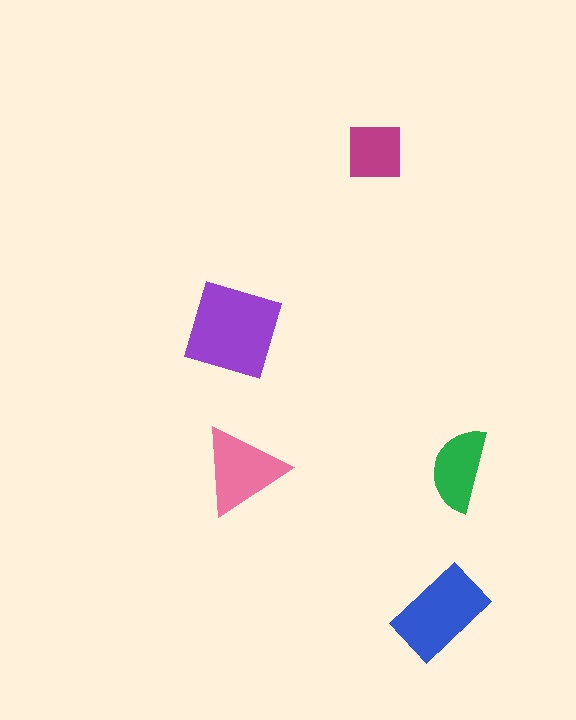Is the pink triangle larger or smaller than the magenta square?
Larger.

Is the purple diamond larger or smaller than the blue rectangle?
Larger.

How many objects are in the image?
There are 5 objects in the image.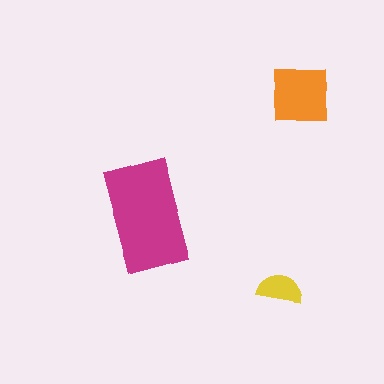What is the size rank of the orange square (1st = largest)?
2nd.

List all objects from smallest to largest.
The yellow semicircle, the orange square, the magenta rectangle.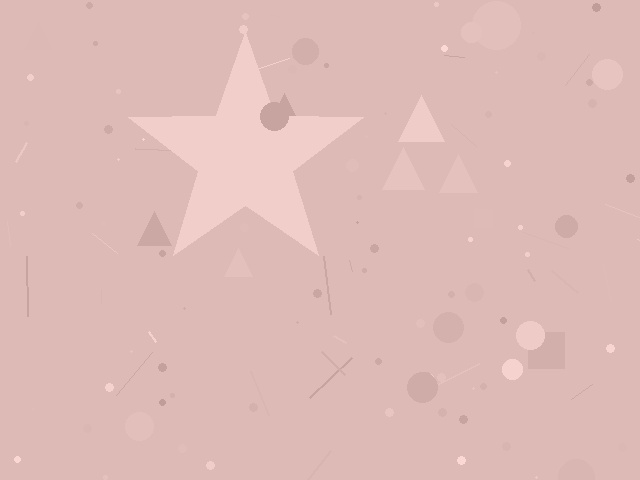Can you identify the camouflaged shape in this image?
The camouflaged shape is a star.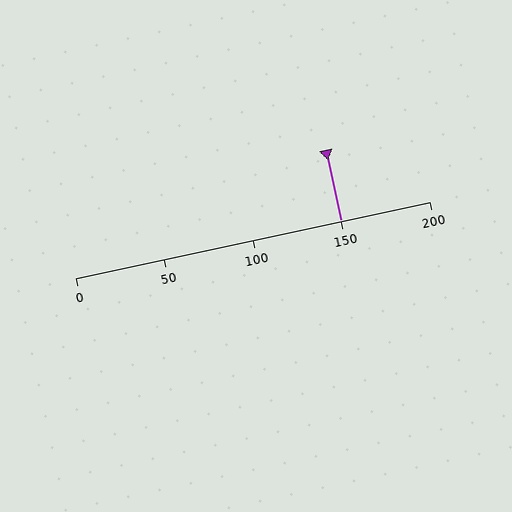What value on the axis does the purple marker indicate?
The marker indicates approximately 150.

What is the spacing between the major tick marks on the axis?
The major ticks are spaced 50 apart.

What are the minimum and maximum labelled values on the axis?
The axis runs from 0 to 200.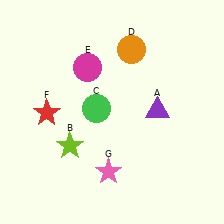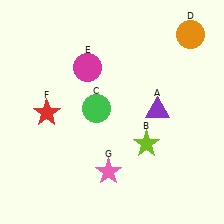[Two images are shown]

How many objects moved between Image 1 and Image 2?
2 objects moved between the two images.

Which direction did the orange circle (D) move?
The orange circle (D) moved right.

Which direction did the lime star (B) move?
The lime star (B) moved right.